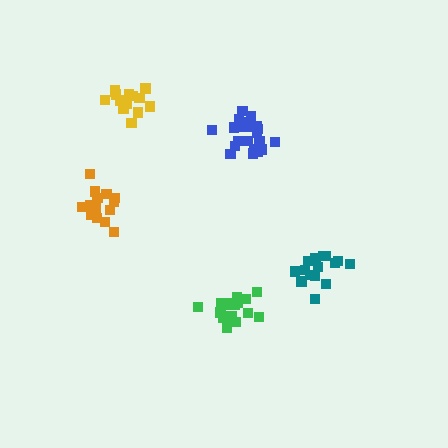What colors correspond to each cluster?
The clusters are colored: blue, orange, green, teal, yellow.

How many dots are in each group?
Group 1: 21 dots, Group 2: 16 dots, Group 3: 19 dots, Group 4: 16 dots, Group 5: 17 dots (89 total).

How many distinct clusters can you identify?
There are 5 distinct clusters.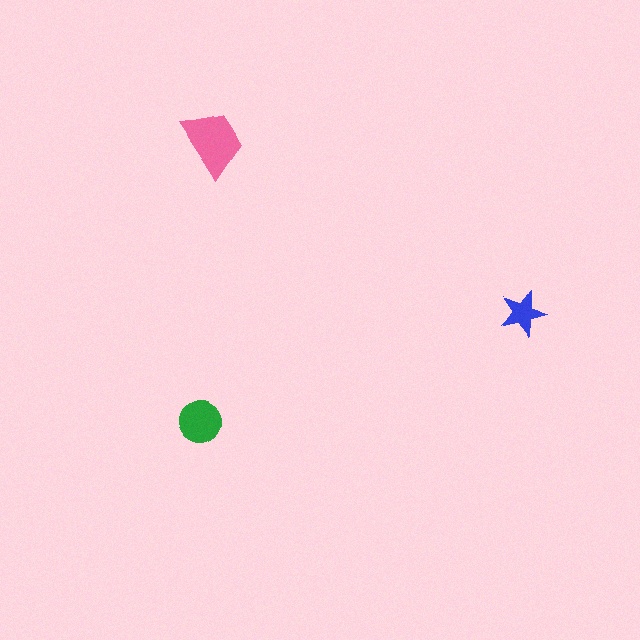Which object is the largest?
The pink trapezoid.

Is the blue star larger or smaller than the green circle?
Smaller.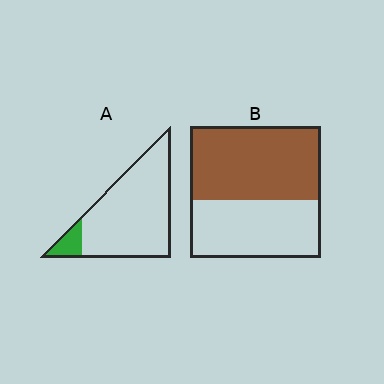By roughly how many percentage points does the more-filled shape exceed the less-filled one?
By roughly 45 percentage points (B over A).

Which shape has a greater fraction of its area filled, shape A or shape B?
Shape B.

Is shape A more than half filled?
No.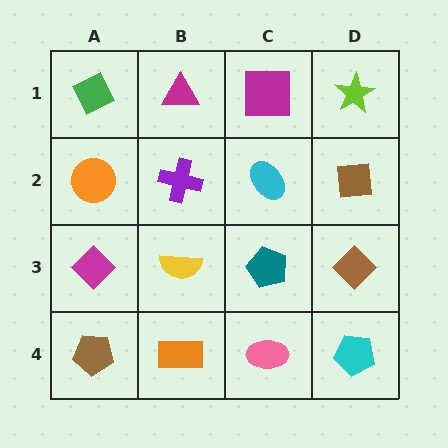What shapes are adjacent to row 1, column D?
A brown square (row 2, column D), a magenta square (row 1, column C).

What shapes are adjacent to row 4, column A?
A magenta diamond (row 3, column A), an orange rectangle (row 4, column B).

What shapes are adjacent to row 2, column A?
A green diamond (row 1, column A), a magenta diamond (row 3, column A), a purple cross (row 2, column B).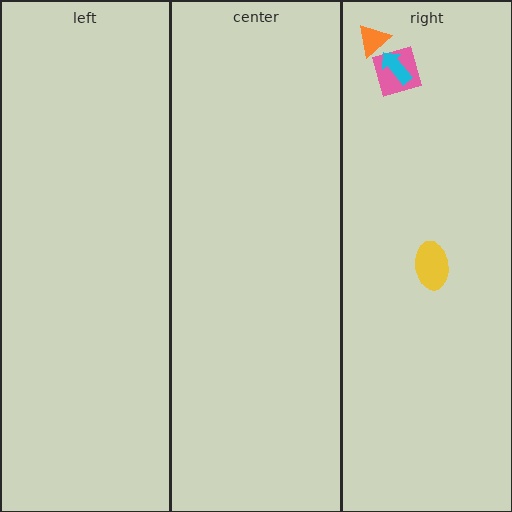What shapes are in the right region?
The pink diamond, the orange triangle, the yellow ellipse, the cyan arrow.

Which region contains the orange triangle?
The right region.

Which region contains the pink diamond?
The right region.